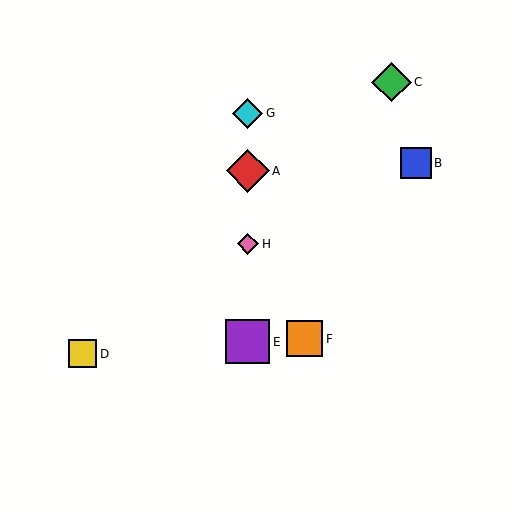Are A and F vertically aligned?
No, A is at x≈248 and F is at x≈304.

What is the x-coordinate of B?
Object B is at x≈416.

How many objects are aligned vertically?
4 objects (A, E, G, H) are aligned vertically.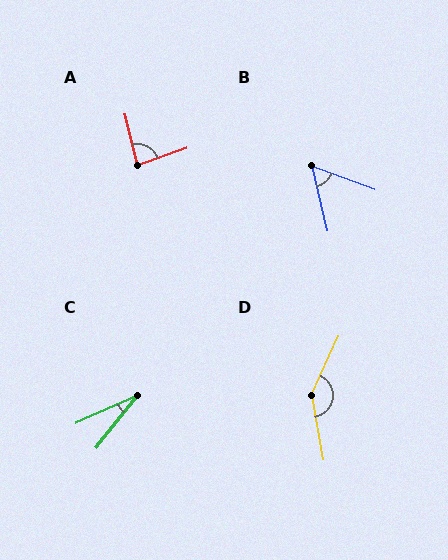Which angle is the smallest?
C, at approximately 27 degrees.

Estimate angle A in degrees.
Approximately 84 degrees.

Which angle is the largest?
D, at approximately 145 degrees.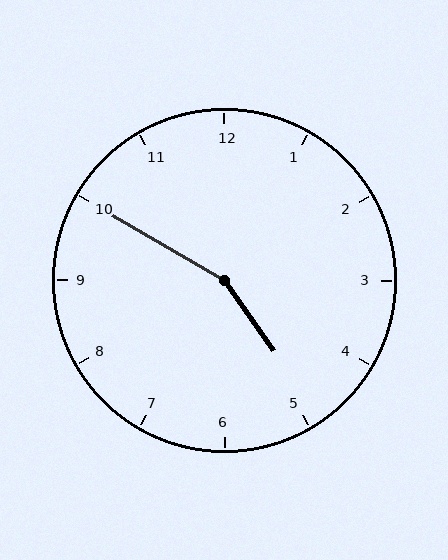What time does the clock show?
4:50.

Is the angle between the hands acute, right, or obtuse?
It is obtuse.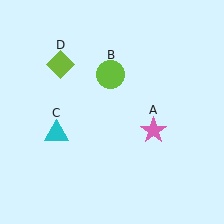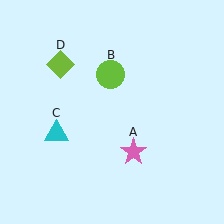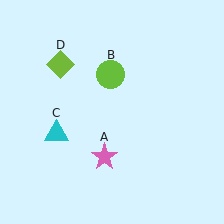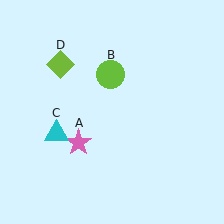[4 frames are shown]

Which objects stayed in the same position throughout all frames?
Lime circle (object B) and cyan triangle (object C) and lime diamond (object D) remained stationary.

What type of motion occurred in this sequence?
The pink star (object A) rotated clockwise around the center of the scene.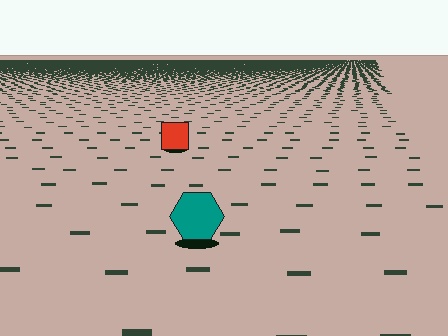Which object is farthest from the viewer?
The red square is farthest from the viewer. It appears smaller and the ground texture around it is denser.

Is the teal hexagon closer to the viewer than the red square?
Yes. The teal hexagon is closer — you can tell from the texture gradient: the ground texture is coarser near it.